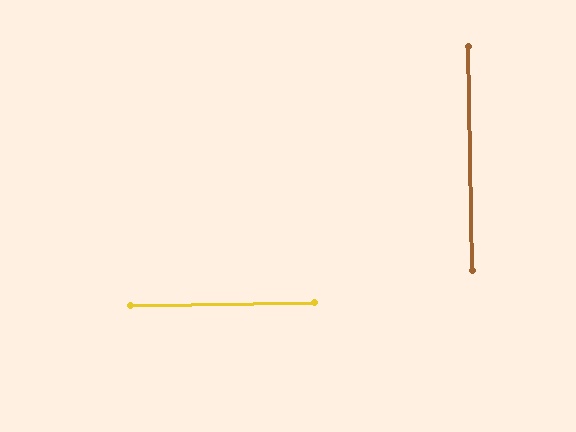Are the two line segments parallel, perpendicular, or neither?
Perpendicular — they meet at approximately 89°.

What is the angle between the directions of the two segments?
Approximately 89 degrees.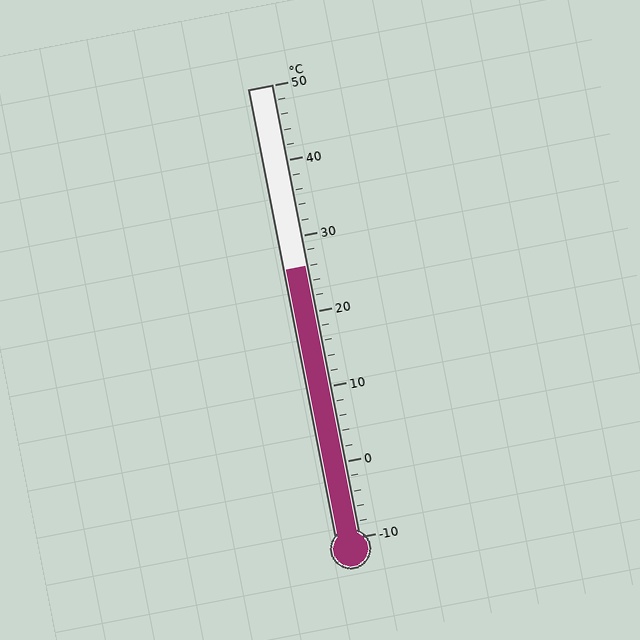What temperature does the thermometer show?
The thermometer shows approximately 26°C.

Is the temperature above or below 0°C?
The temperature is above 0°C.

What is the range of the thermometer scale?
The thermometer scale ranges from -10°C to 50°C.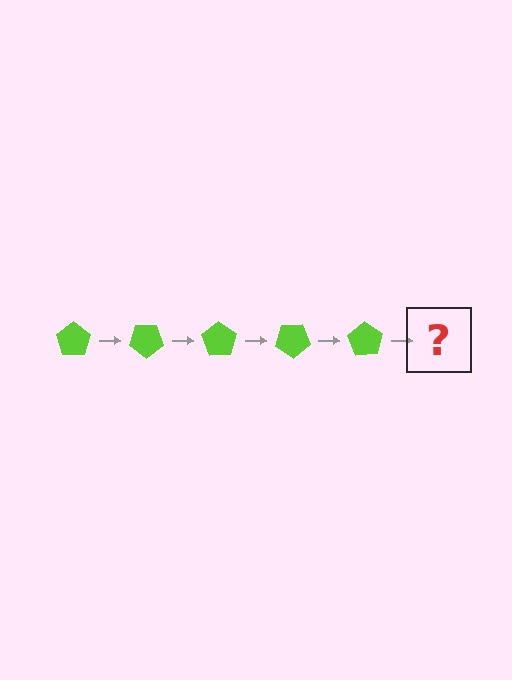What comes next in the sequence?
The next element should be a lime pentagon rotated 175 degrees.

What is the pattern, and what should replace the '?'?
The pattern is that the pentagon rotates 35 degrees each step. The '?' should be a lime pentagon rotated 175 degrees.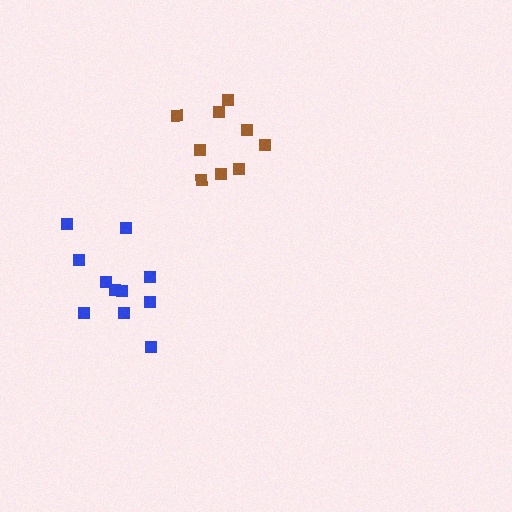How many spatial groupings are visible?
There are 2 spatial groupings.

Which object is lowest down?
The blue cluster is bottommost.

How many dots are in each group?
Group 1: 11 dots, Group 2: 9 dots (20 total).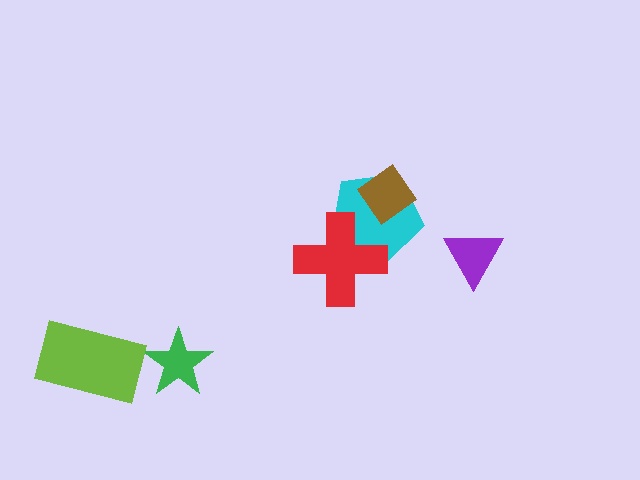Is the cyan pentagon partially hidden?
Yes, it is partially covered by another shape.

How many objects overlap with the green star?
0 objects overlap with the green star.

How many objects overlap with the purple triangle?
0 objects overlap with the purple triangle.